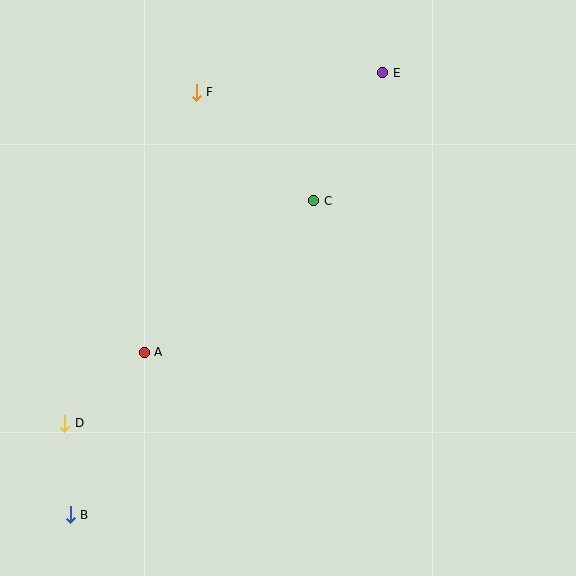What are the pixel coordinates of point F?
Point F is at (196, 92).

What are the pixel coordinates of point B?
Point B is at (70, 515).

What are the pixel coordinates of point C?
Point C is at (314, 201).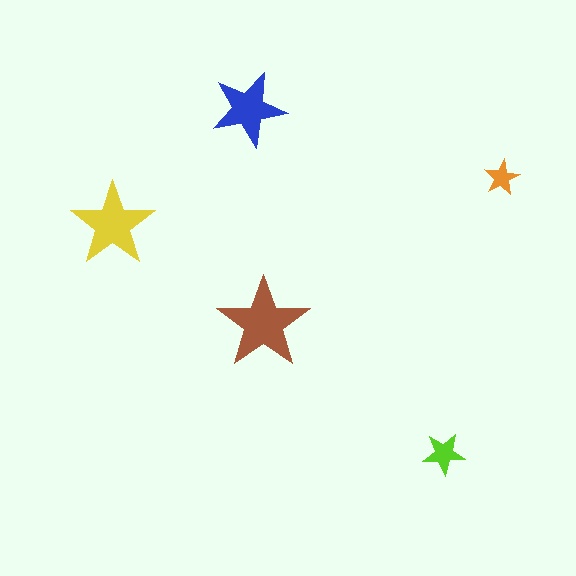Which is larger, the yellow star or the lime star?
The yellow one.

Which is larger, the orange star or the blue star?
The blue one.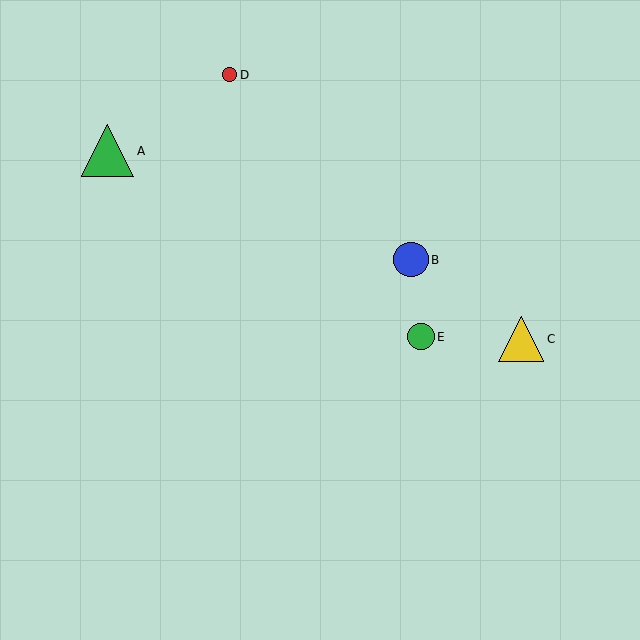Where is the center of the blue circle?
The center of the blue circle is at (411, 260).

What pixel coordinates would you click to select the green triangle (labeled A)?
Click at (108, 151) to select the green triangle A.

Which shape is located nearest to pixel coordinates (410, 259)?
The blue circle (labeled B) at (411, 260) is nearest to that location.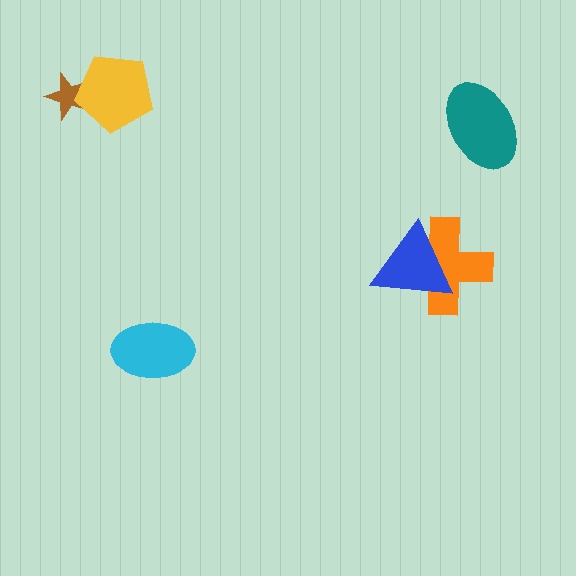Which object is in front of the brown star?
The yellow pentagon is in front of the brown star.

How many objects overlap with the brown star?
1 object overlaps with the brown star.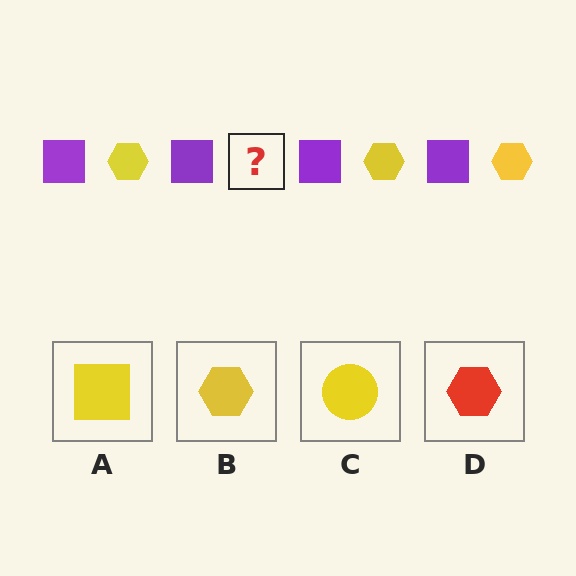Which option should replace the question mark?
Option B.